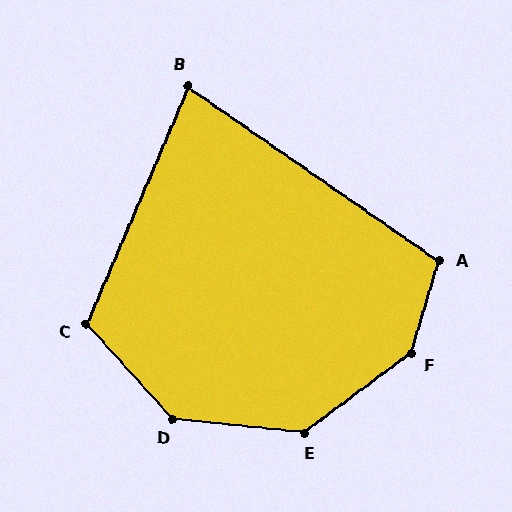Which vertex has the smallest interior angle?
B, at approximately 78 degrees.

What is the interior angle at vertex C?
Approximately 114 degrees (obtuse).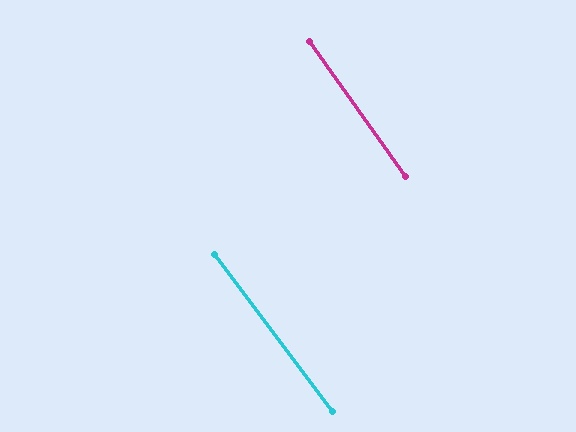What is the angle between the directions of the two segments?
Approximately 2 degrees.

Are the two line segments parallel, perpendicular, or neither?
Parallel — their directions differ by only 1.7°.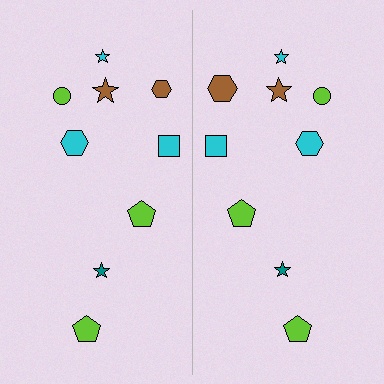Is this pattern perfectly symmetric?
No, the pattern is not perfectly symmetric. The brown hexagon on the right side has a different size than its mirror counterpart.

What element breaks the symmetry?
The brown hexagon on the right side has a different size than its mirror counterpart.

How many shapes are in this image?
There are 18 shapes in this image.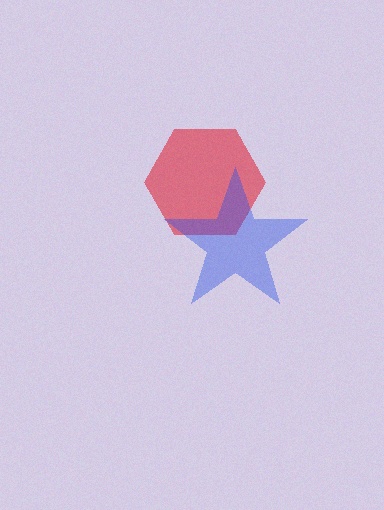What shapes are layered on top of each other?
The layered shapes are: a red hexagon, a blue star.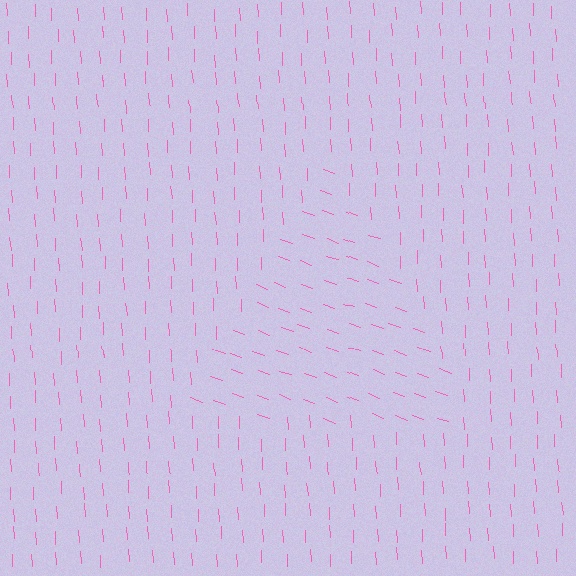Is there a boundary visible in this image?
Yes, there is a texture boundary formed by a change in line orientation.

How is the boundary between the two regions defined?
The boundary is defined purely by a change in line orientation (approximately 67 degrees difference). All lines are the same color and thickness.